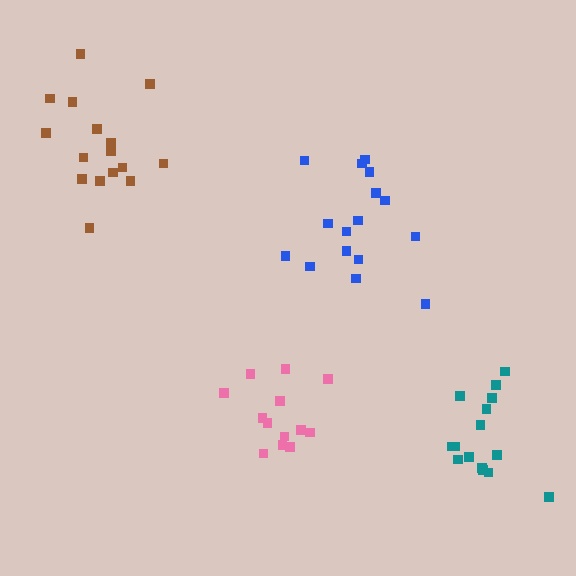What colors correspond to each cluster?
The clusters are colored: pink, teal, brown, blue.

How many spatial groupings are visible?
There are 4 spatial groupings.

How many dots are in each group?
Group 1: 13 dots, Group 2: 15 dots, Group 3: 16 dots, Group 4: 16 dots (60 total).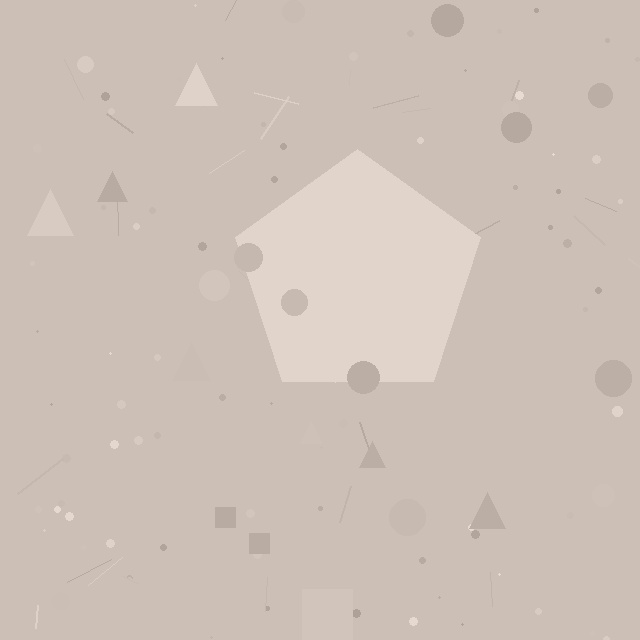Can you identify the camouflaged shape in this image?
The camouflaged shape is a pentagon.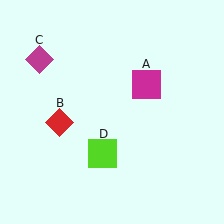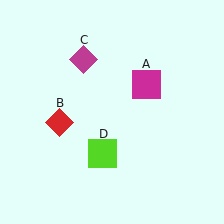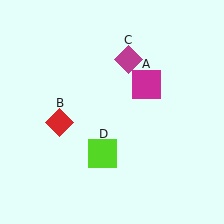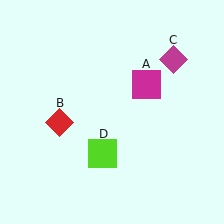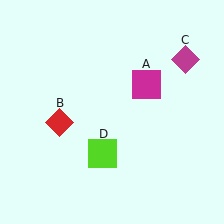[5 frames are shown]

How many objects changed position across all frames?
1 object changed position: magenta diamond (object C).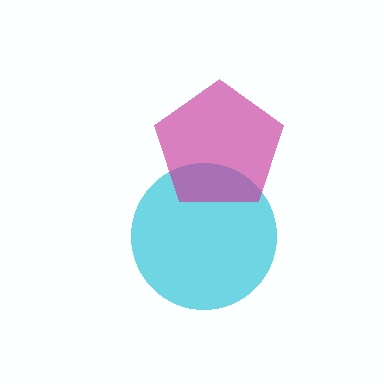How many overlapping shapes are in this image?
There are 2 overlapping shapes in the image.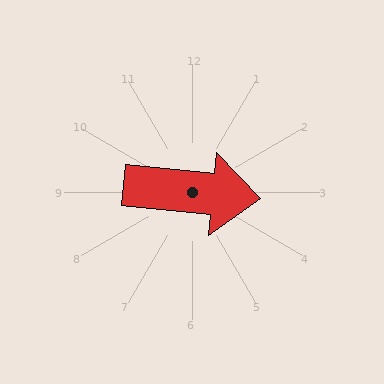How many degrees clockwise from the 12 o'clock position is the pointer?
Approximately 96 degrees.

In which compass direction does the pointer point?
East.